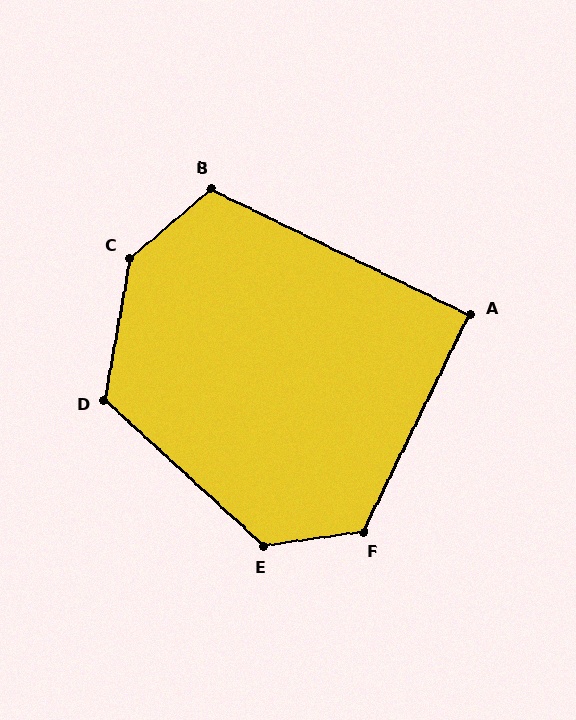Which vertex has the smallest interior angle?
A, at approximately 90 degrees.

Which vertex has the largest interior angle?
C, at approximately 141 degrees.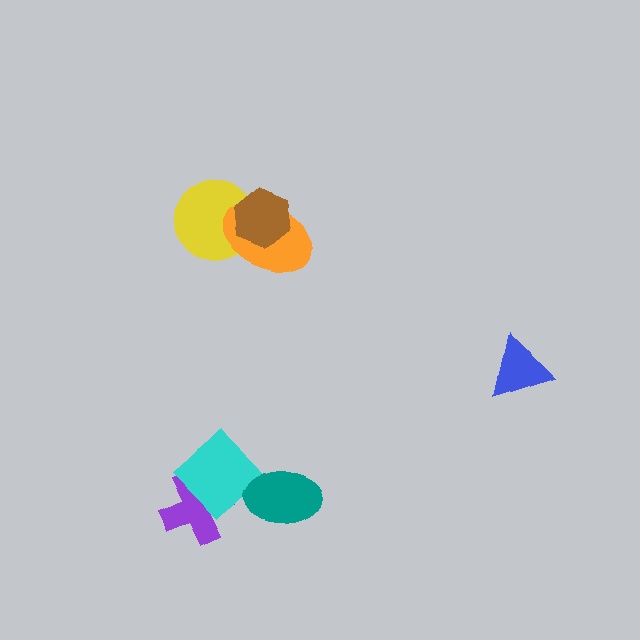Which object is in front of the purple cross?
The cyan diamond is in front of the purple cross.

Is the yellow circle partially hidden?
Yes, it is partially covered by another shape.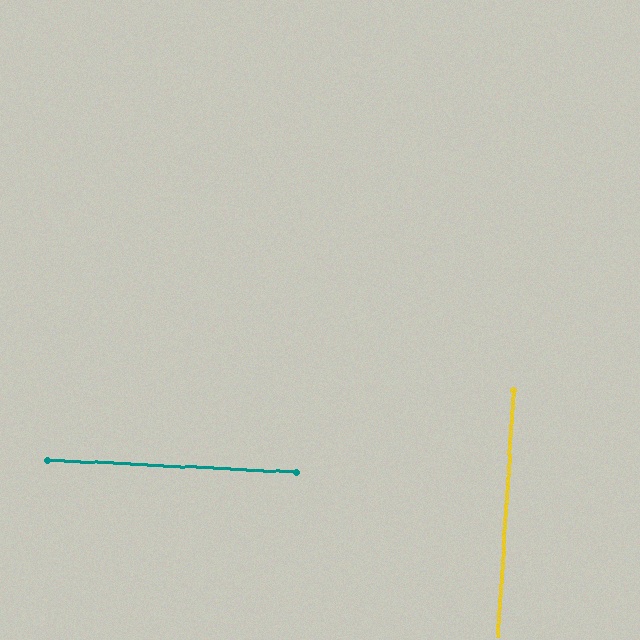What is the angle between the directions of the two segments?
Approximately 89 degrees.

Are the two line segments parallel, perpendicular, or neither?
Perpendicular — they meet at approximately 89°.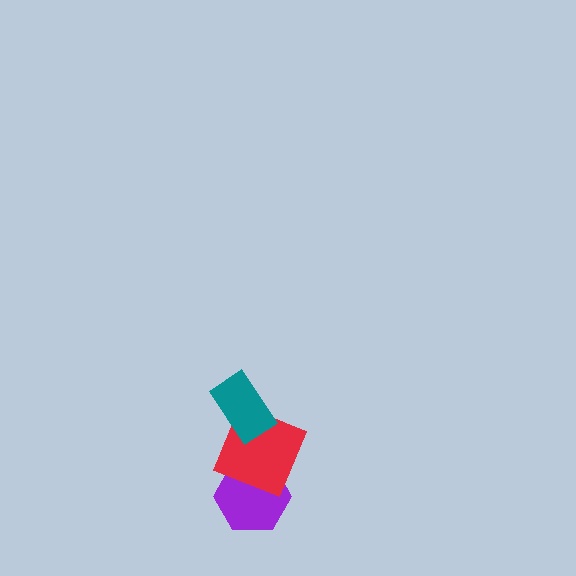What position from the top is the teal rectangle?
The teal rectangle is 1st from the top.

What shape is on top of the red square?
The teal rectangle is on top of the red square.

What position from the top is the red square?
The red square is 2nd from the top.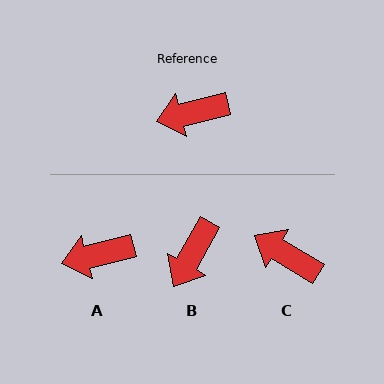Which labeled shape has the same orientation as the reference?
A.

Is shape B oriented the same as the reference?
No, it is off by about 46 degrees.